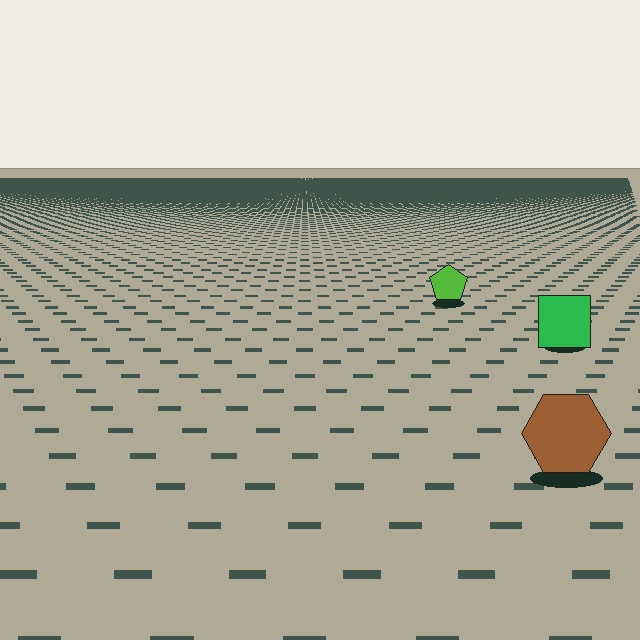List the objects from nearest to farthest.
From nearest to farthest: the brown hexagon, the green square, the lime pentagon.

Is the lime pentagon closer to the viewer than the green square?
No. The green square is closer — you can tell from the texture gradient: the ground texture is coarser near it.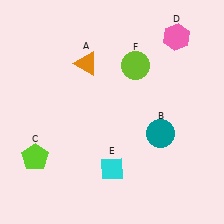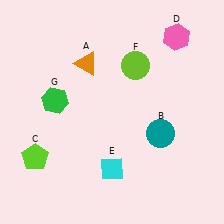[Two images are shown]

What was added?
A green hexagon (G) was added in Image 2.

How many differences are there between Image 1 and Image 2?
There is 1 difference between the two images.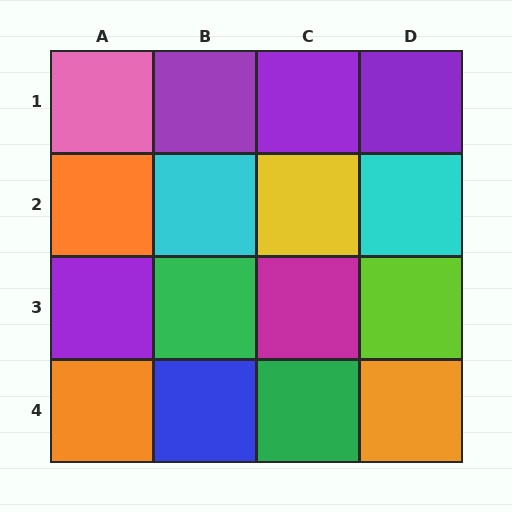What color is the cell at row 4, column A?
Orange.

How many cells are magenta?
1 cell is magenta.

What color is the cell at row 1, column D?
Purple.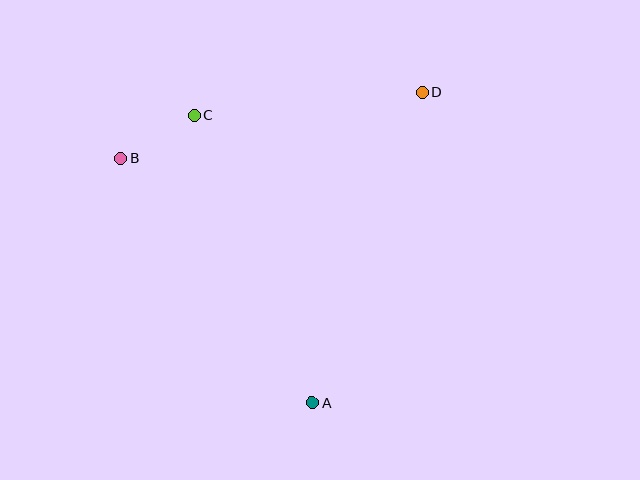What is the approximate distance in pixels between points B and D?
The distance between B and D is approximately 309 pixels.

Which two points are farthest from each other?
Points A and D are farthest from each other.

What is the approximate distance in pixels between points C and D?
The distance between C and D is approximately 229 pixels.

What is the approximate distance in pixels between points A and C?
The distance between A and C is approximately 311 pixels.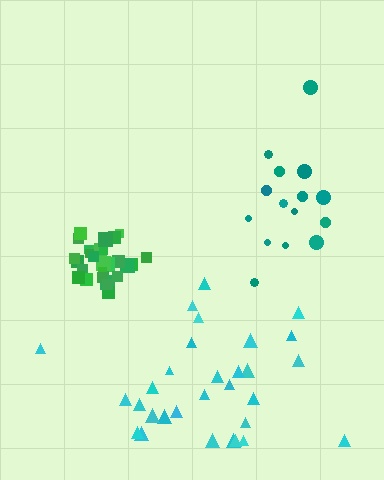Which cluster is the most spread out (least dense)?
Cyan.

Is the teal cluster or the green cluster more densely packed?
Green.